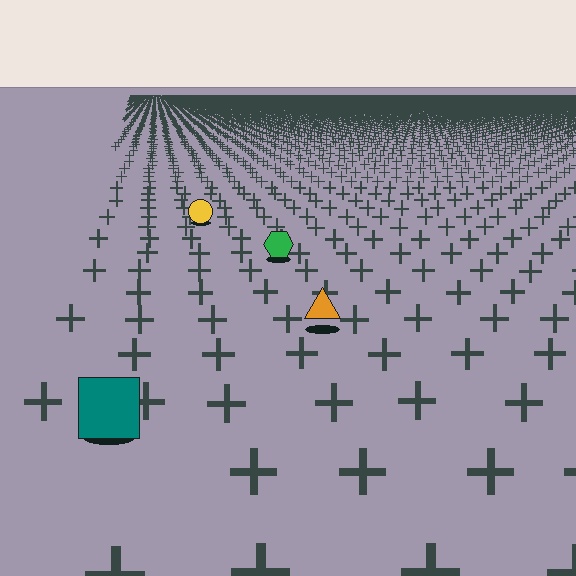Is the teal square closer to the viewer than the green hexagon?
Yes. The teal square is closer — you can tell from the texture gradient: the ground texture is coarser near it.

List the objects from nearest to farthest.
From nearest to farthest: the teal square, the orange triangle, the green hexagon, the yellow circle.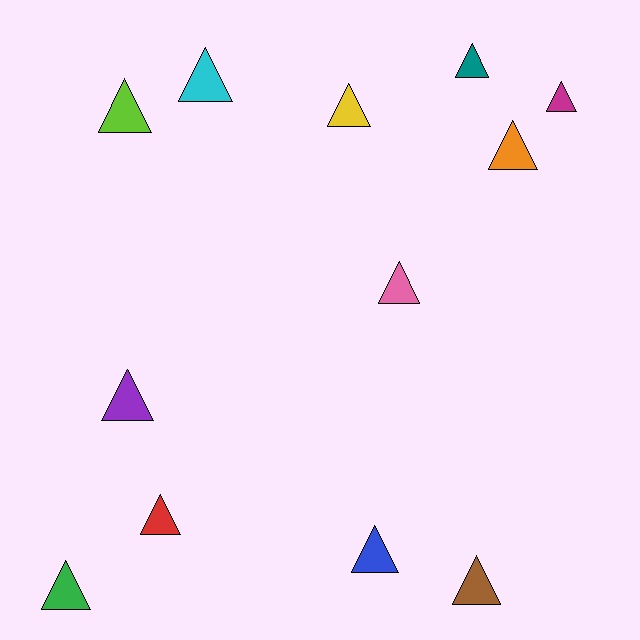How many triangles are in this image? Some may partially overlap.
There are 12 triangles.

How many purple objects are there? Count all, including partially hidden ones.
There is 1 purple object.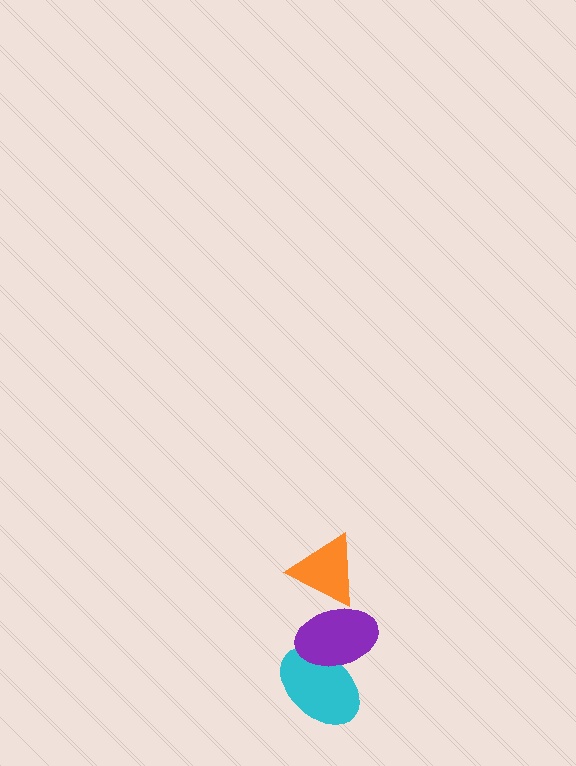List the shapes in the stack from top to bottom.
From top to bottom: the orange triangle, the purple ellipse, the cyan ellipse.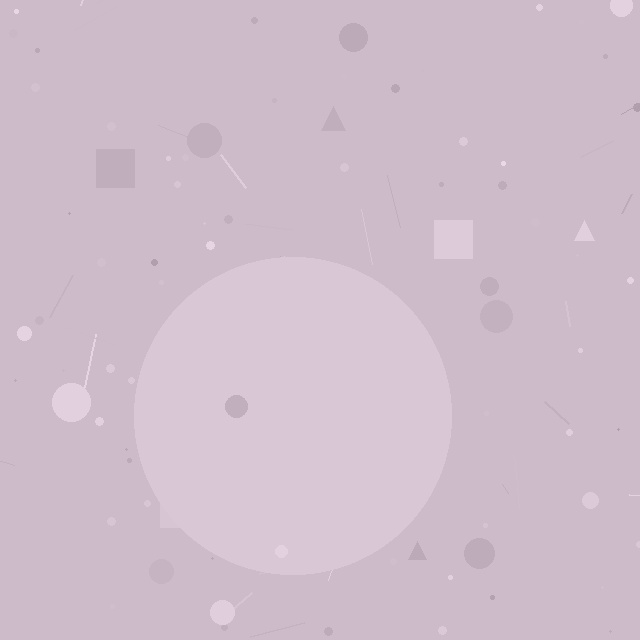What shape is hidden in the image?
A circle is hidden in the image.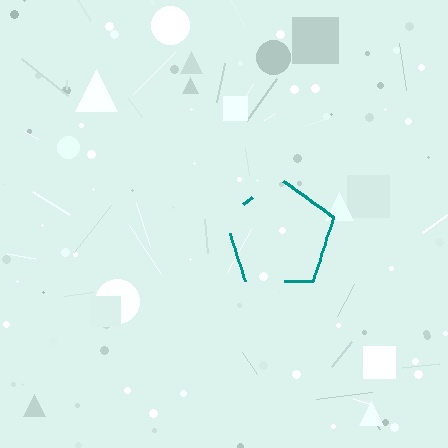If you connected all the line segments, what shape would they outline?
They would outline a pentagon.